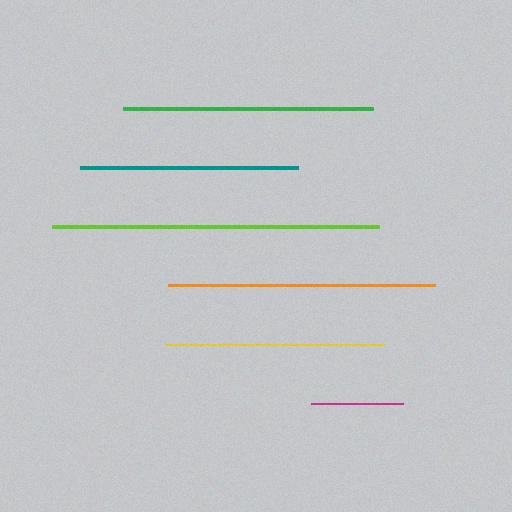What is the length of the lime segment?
The lime segment is approximately 326 pixels long.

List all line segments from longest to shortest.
From longest to shortest: lime, orange, green, yellow, teal, magenta.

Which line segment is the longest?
The lime line is the longest at approximately 326 pixels.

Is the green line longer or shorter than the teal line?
The green line is longer than the teal line.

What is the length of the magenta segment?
The magenta segment is approximately 92 pixels long.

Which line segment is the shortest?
The magenta line is the shortest at approximately 92 pixels.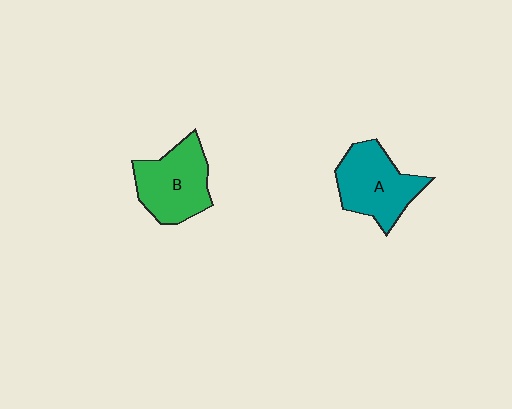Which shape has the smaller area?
Shape B (green).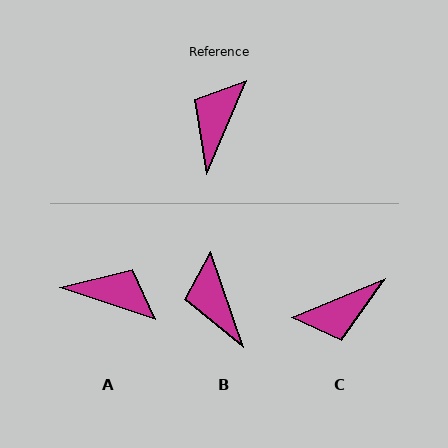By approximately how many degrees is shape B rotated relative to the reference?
Approximately 42 degrees counter-clockwise.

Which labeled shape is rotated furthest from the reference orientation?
C, about 136 degrees away.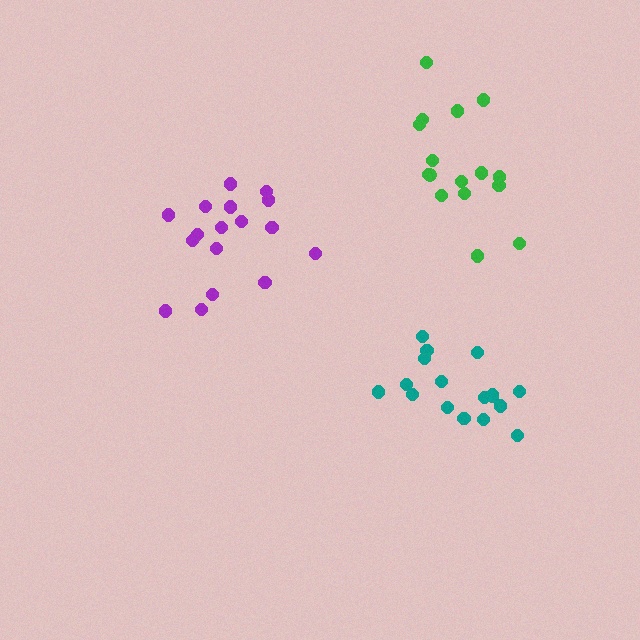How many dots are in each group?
Group 1: 17 dots, Group 2: 17 dots, Group 3: 16 dots (50 total).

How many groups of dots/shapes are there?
There are 3 groups.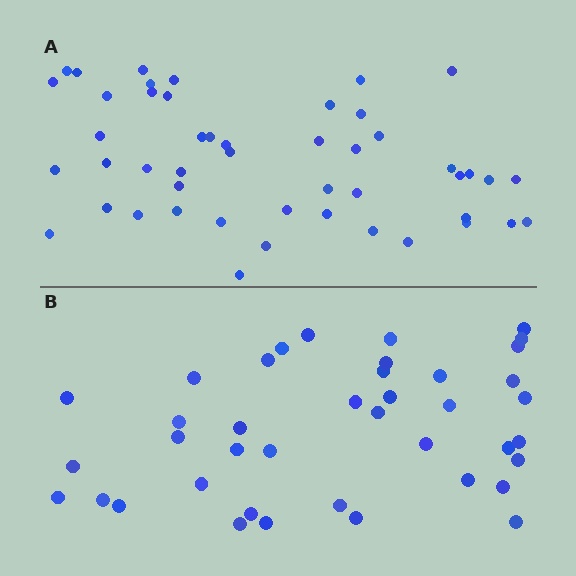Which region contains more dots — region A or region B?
Region A (the top region) has more dots.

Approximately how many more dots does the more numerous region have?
Region A has roughly 8 or so more dots than region B.